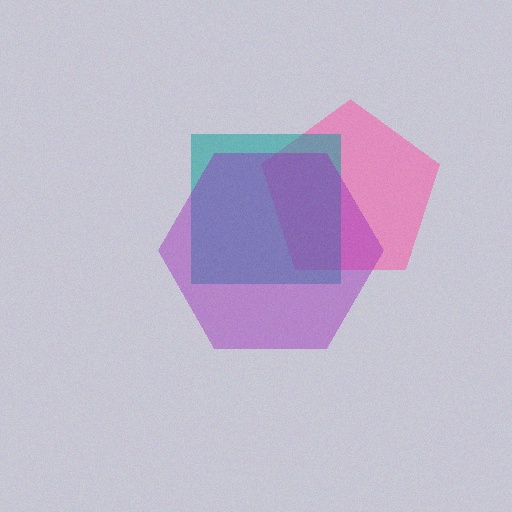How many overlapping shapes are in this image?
There are 3 overlapping shapes in the image.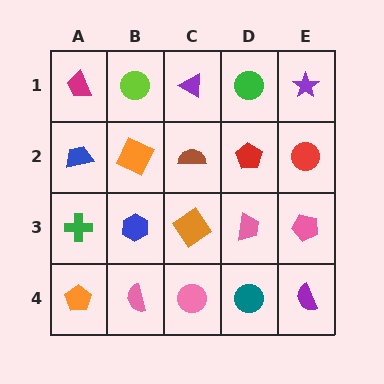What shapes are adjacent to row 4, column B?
A blue hexagon (row 3, column B), an orange pentagon (row 4, column A), a pink circle (row 4, column C).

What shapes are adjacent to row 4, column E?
A pink pentagon (row 3, column E), a teal circle (row 4, column D).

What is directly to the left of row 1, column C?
A lime circle.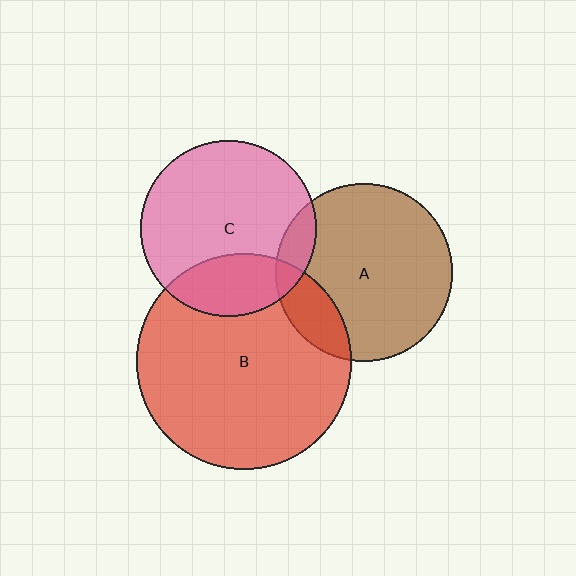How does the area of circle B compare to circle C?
Approximately 1.5 times.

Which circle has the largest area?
Circle B (red).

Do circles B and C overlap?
Yes.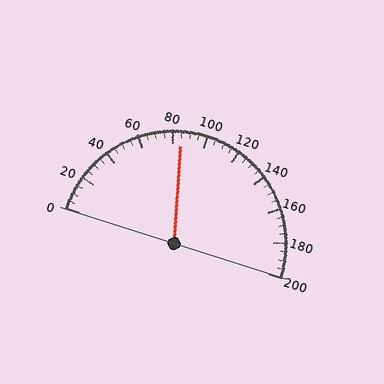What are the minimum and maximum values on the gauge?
The gauge ranges from 0 to 200.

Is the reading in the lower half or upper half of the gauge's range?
The reading is in the lower half of the range (0 to 200).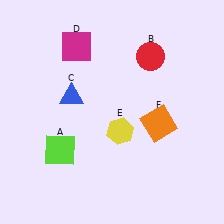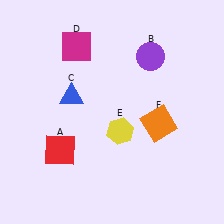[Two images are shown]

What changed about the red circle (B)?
In Image 1, B is red. In Image 2, it changed to purple.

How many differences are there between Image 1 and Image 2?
There are 2 differences between the two images.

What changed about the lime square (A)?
In Image 1, A is lime. In Image 2, it changed to red.